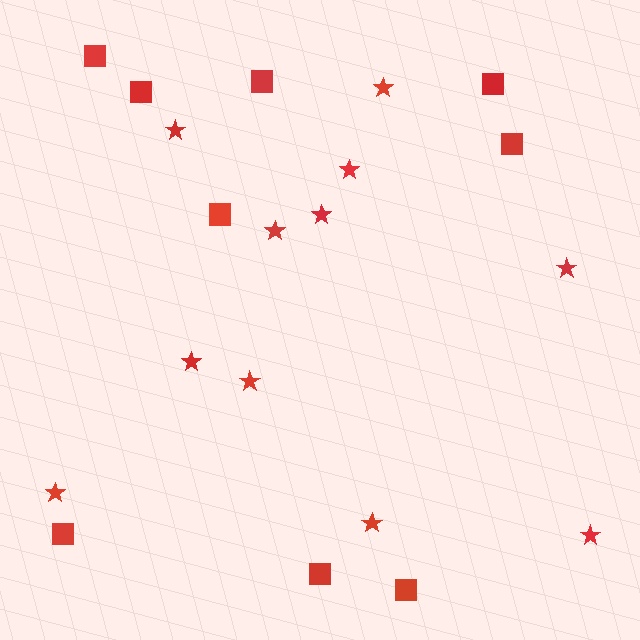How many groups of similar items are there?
There are 2 groups: one group of squares (9) and one group of stars (11).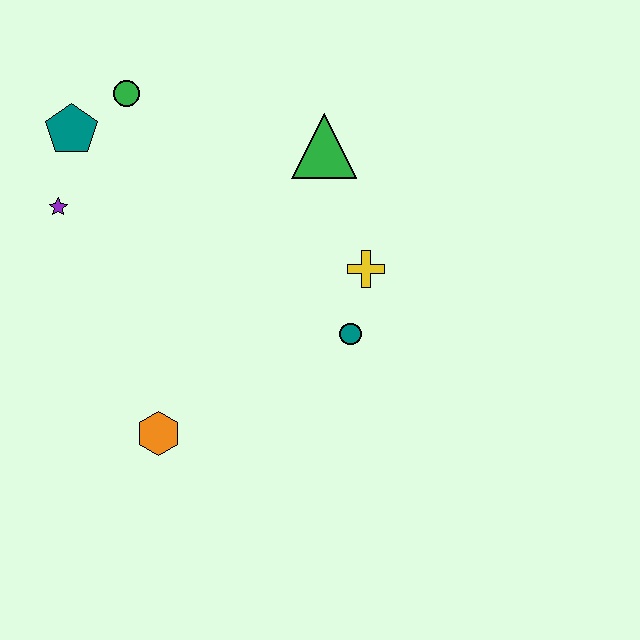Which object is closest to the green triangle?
The yellow cross is closest to the green triangle.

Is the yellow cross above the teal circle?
Yes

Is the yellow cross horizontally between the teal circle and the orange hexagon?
No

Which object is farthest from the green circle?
The orange hexagon is farthest from the green circle.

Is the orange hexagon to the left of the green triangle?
Yes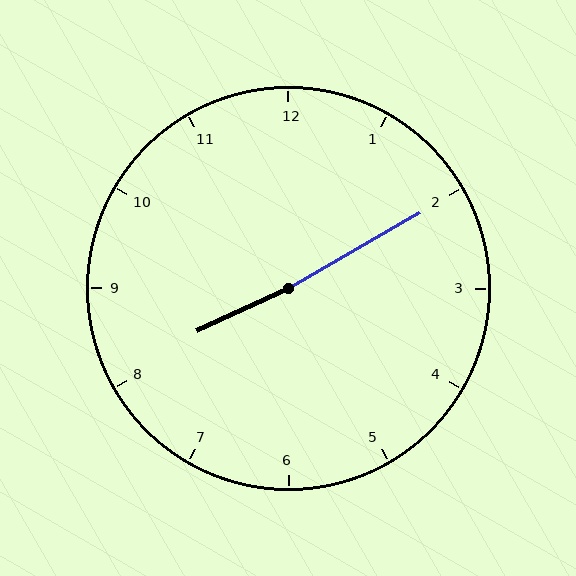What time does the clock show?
8:10.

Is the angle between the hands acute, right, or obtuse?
It is obtuse.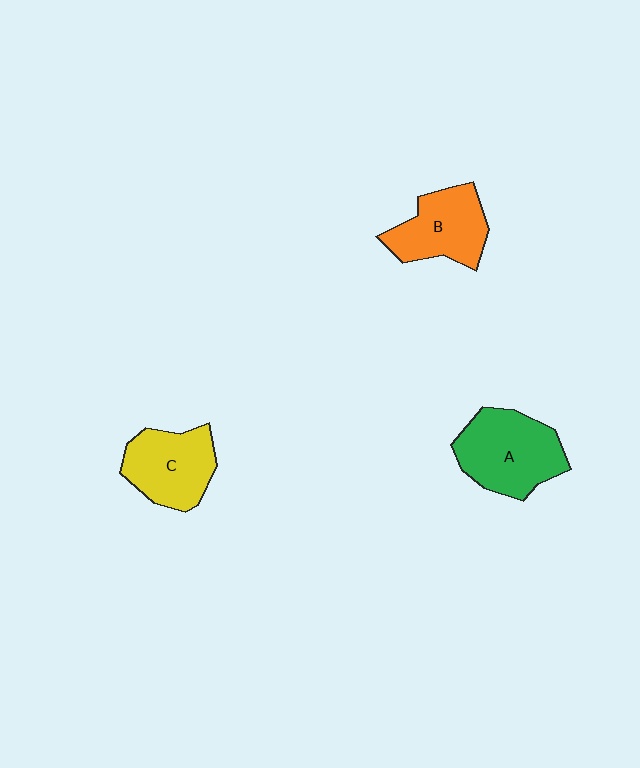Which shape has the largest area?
Shape A (green).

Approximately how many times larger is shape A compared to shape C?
Approximately 1.2 times.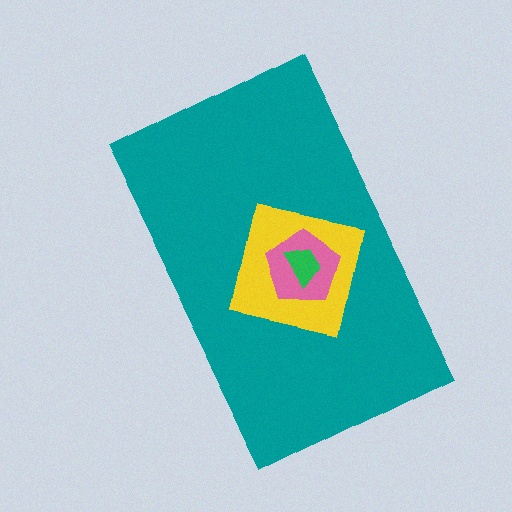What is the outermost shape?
The teal rectangle.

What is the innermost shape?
The green trapezoid.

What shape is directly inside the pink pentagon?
The green trapezoid.